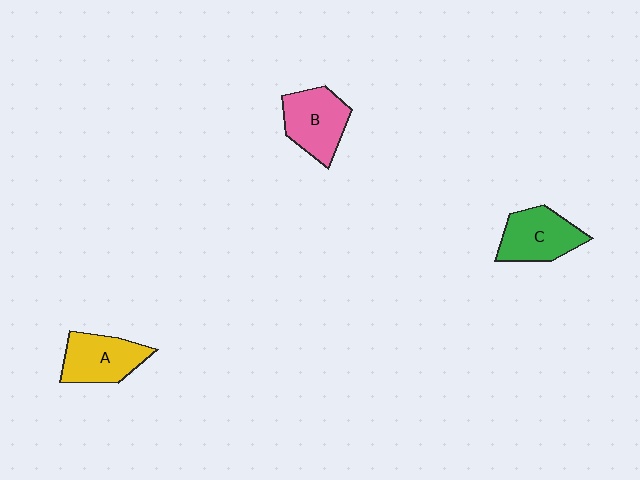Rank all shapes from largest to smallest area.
From largest to smallest: B (pink), C (green), A (yellow).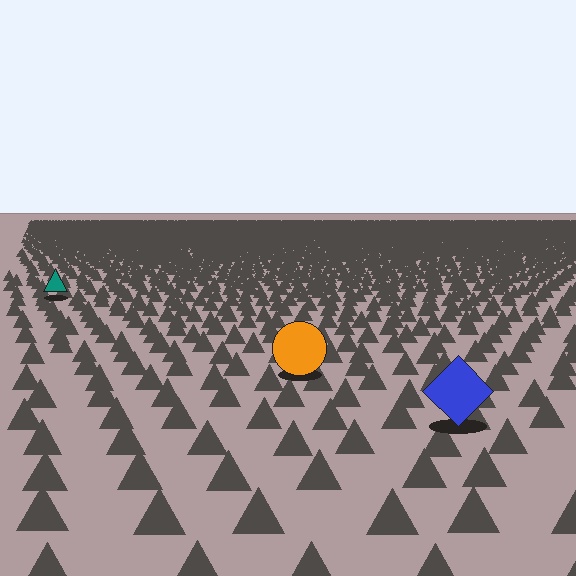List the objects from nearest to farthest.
From nearest to farthest: the blue diamond, the orange circle, the teal triangle.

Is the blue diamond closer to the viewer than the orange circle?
Yes. The blue diamond is closer — you can tell from the texture gradient: the ground texture is coarser near it.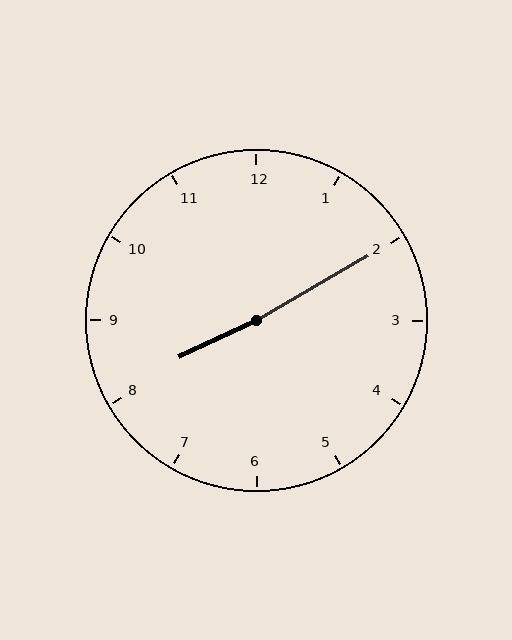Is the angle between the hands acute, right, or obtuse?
It is obtuse.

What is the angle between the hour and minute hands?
Approximately 175 degrees.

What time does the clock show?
8:10.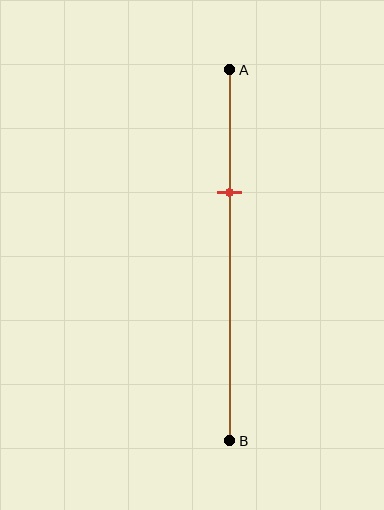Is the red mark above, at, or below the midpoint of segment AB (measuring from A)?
The red mark is above the midpoint of segment AB.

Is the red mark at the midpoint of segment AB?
No, the mark is at about 35% from A, not at the 50% midpoint.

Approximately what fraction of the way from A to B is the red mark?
The red mark is approximately 35% of the way from A to B.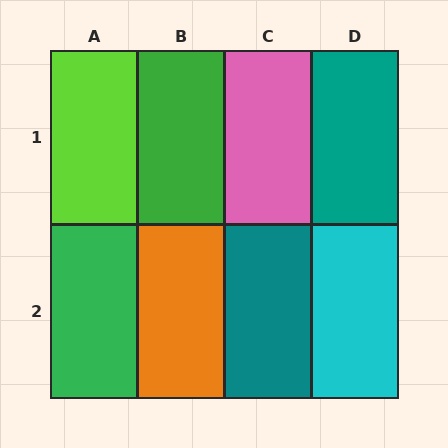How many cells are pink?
1 cell is pink.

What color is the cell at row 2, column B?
Orange.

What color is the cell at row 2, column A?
Green.